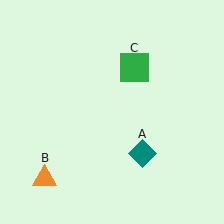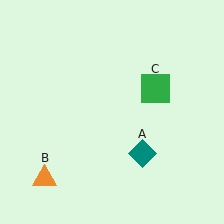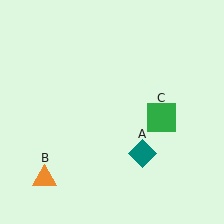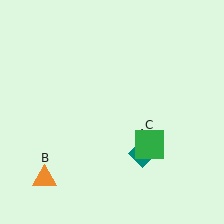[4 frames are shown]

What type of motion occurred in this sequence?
The green square (object C) rotated clockwise around the center of the scene.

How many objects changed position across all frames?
1 object changed position: green square (object C).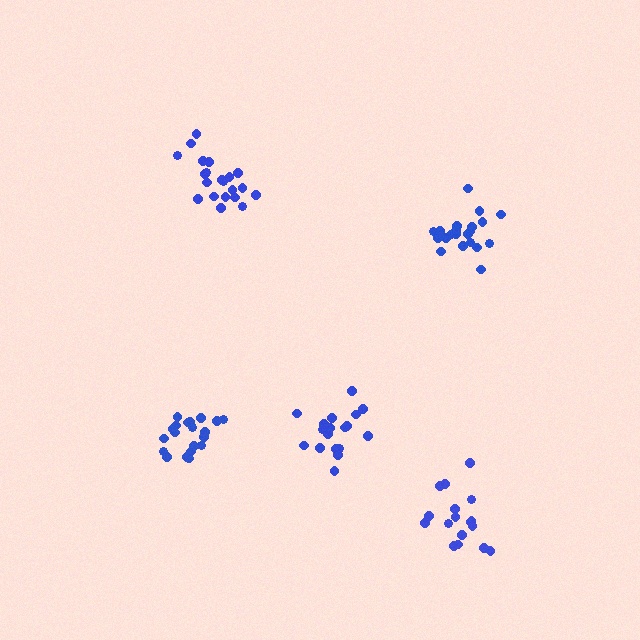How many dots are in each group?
Group 1: 21 dots, Group 2: 21 dots, Group 3: 20 dots, Group 4: 17 dots, Group 5: 18 dots (97 total).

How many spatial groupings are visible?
There are 5 spatial groupings.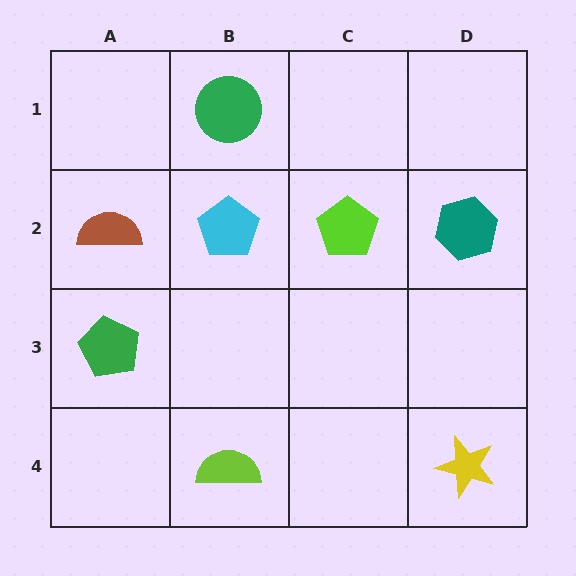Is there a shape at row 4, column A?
No, that cell is empty.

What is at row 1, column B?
A green circle.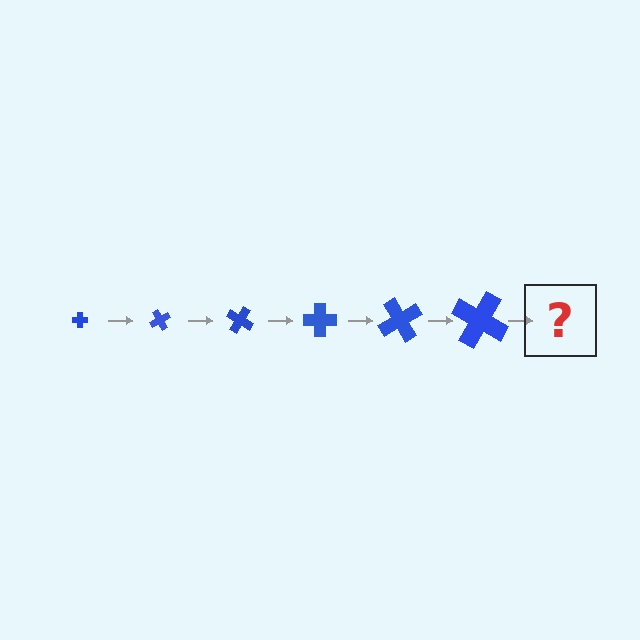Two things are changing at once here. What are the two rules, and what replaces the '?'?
The two rules are that the cross grows larger each step and it rotates 60 degrees each step. The '?' should be a cross, larger than the previous one and rotated 360 degrees from the start.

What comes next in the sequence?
The next element should be a cross, larger than the previous one and rotated 360 degrees from the start.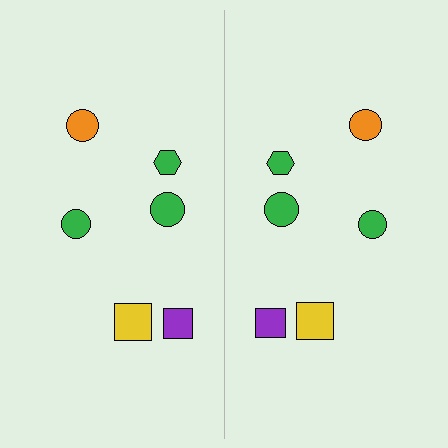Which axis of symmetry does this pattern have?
The pattern has a vertical axis of symmetry running through the center of the image.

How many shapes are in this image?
There are 12 shapes in this image.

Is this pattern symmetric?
Yes, this pattern has bilateral (reflection) symmetry.